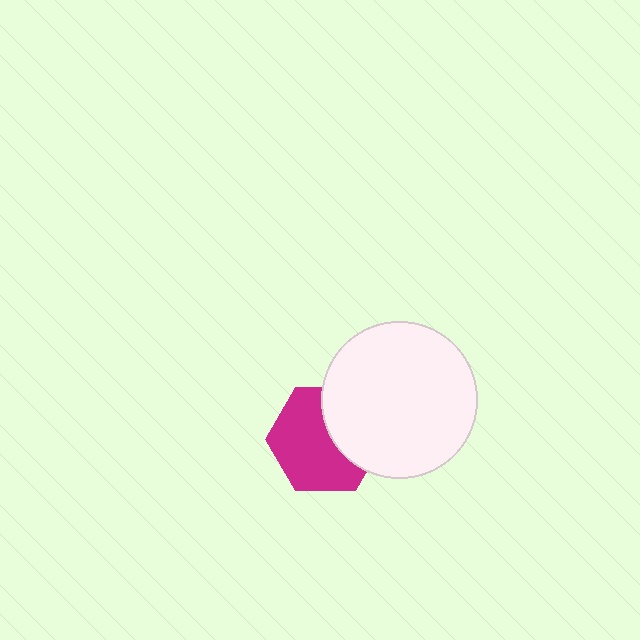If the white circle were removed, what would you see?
You would see the complete magenta hexagon.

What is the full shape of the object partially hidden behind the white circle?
The partially hidden object is a magenta hexagon.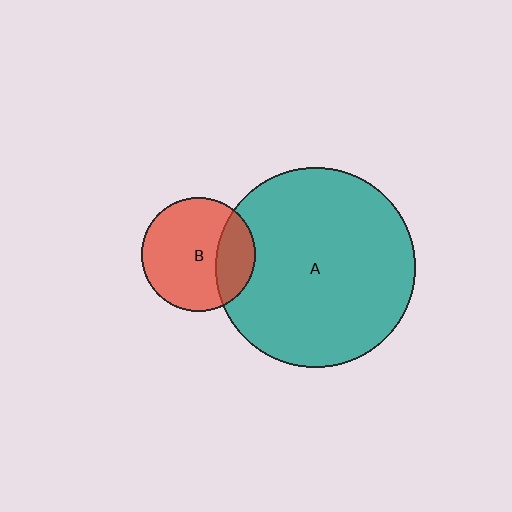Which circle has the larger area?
Circle A (teal).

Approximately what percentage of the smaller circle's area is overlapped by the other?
Approximately 25%.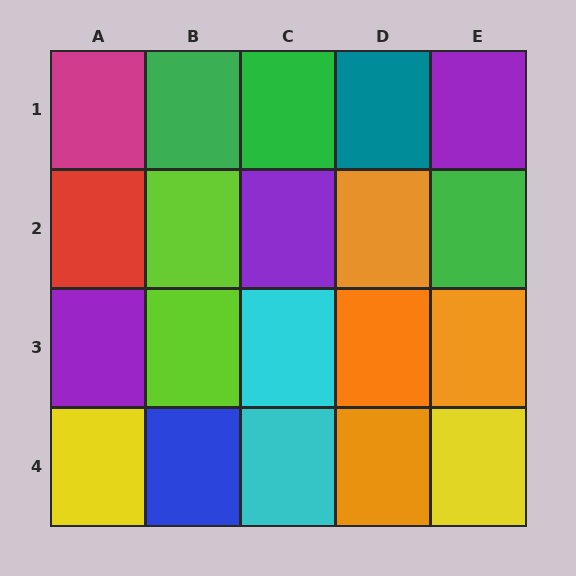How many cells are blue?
1 cell is blue.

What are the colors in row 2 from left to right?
Red, lime, purple, orange, green.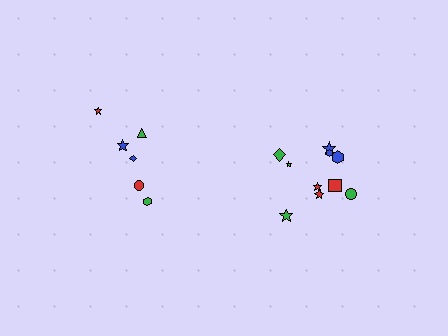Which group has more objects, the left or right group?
The right group.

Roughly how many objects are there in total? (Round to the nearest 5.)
Roughly 15 objects in total.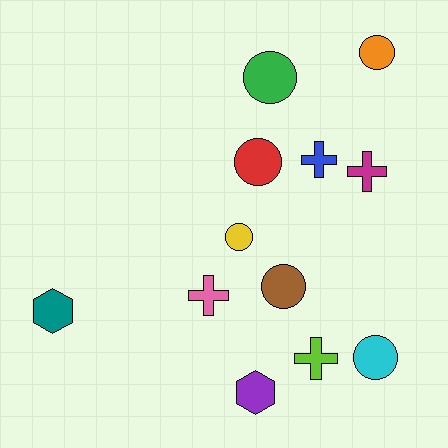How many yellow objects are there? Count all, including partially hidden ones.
There is 1 yellow object.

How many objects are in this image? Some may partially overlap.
There are 12 objects.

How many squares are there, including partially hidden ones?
There are no squares.